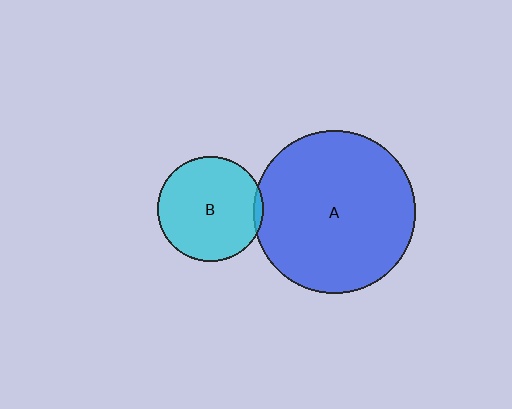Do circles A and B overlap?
Yes.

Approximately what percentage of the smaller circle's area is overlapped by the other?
Approximately 5%.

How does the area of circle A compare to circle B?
Approximately 2.4 times.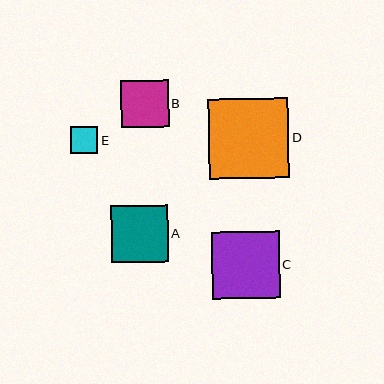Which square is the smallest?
Square E is the smallest with a size of approximately 27 pixels.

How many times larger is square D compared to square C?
Square D is approximately 1.2 times the size of square C.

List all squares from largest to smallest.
From largest to smallest: D, C, A, B, E.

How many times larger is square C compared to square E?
Square C is approximately 2.5 times the size of square E.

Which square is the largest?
Square D is the largest with a size of approximately 80 pixels.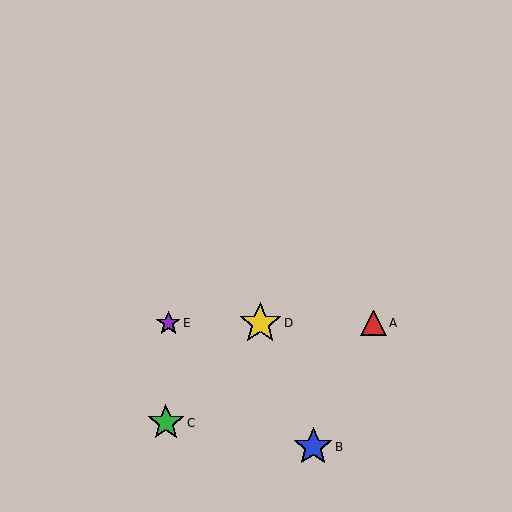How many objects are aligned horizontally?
3 objects (A, D, E) are aligned horizontally.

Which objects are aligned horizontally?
Objects A, D, E are aligned horizontally.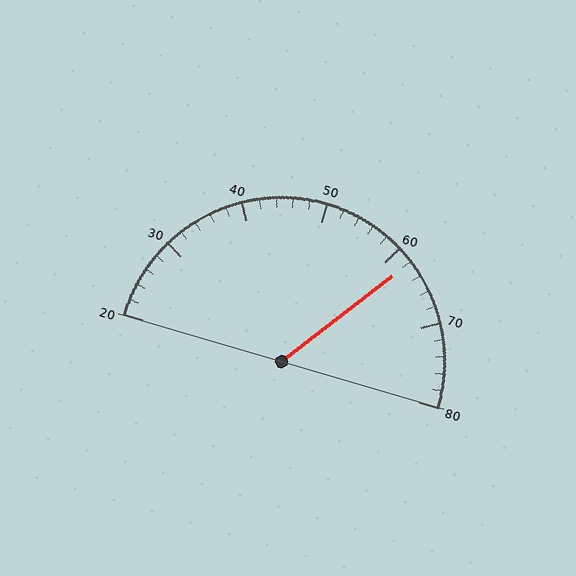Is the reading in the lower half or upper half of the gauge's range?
The reading is in the upper half of the range (20 to 80).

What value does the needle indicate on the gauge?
The needle indicates approximately 62.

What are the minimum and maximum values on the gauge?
The gauge ranges from 20 to 80.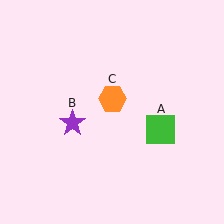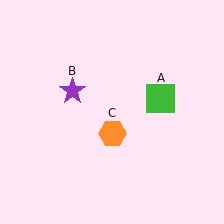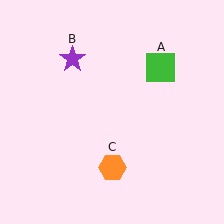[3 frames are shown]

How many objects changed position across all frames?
3 objects changed position: green square (object A), purple star (object B), orange hexagon (object C).